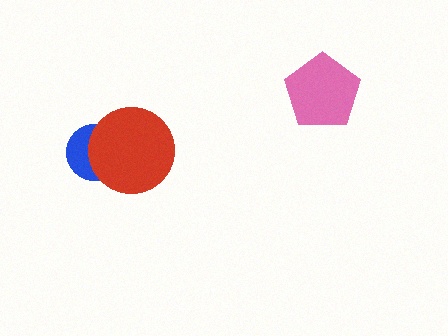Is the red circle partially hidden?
No, no other shape covers it.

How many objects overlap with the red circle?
1 object overlaps with the red circle.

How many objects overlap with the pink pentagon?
0 objects overlap with the pink pentagon.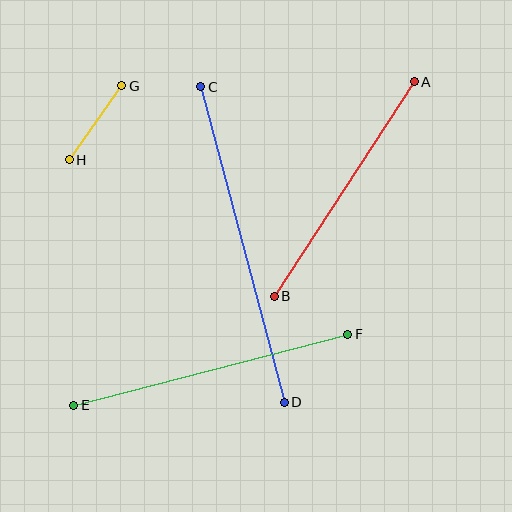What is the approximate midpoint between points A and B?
The midpoint is at approximately (344, 189) pixels.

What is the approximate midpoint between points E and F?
The midpoint is at approximately (211, 370) pixels.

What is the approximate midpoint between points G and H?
The midpoint is at approximately (95, 123) pixels.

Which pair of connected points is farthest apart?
Points C and D are farthest apart.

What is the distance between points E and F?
The distance is approximately 283 pixels.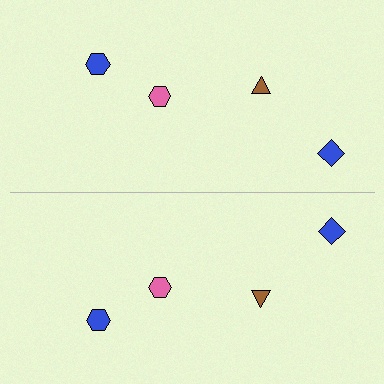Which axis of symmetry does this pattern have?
The pattern has a horizontal axis of symmetry running through the center of the image.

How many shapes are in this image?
There are 8 shapes in this image.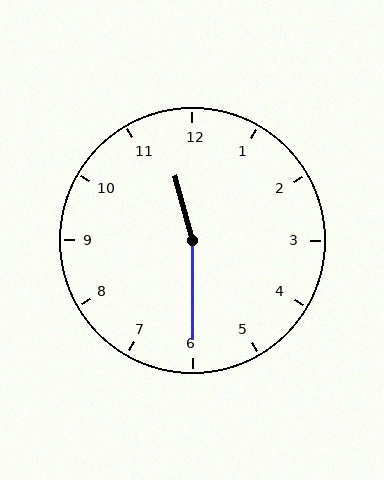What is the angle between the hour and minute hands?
Approximately 165 degrees.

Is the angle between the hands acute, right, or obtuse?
It is obtuse.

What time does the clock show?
11:30.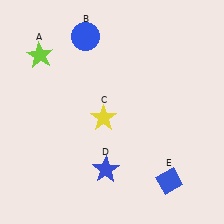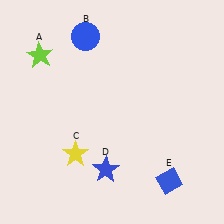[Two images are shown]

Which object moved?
The yellow star (C) moved down.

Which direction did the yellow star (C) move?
The yellow star (C) moved down.